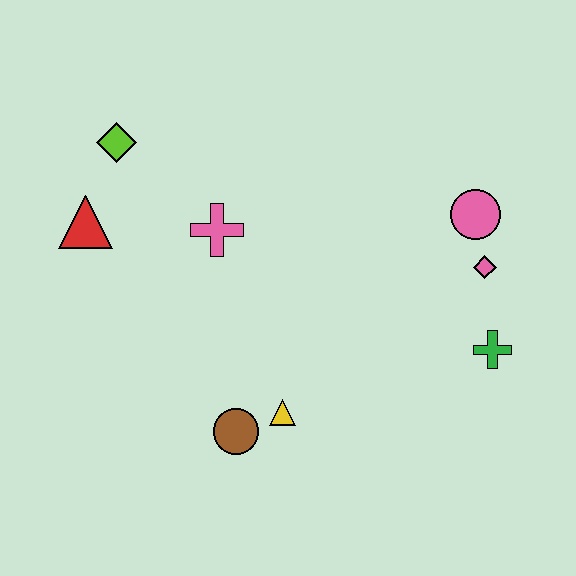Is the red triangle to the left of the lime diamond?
Yes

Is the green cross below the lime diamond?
Yes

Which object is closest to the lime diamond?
The red triangle is closest to the lime diamond.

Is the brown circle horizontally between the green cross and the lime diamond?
Yes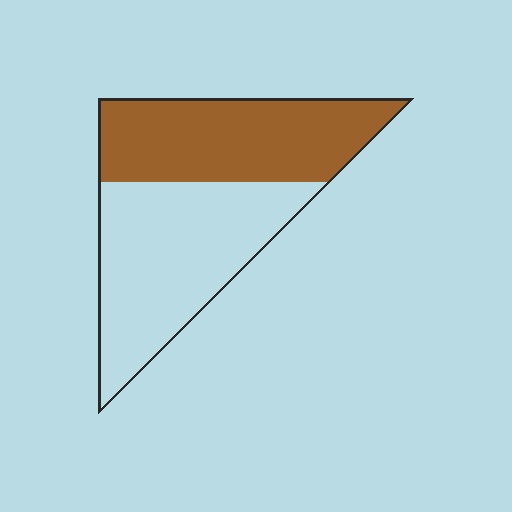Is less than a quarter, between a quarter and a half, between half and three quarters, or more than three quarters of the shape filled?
Between a quarter and a half.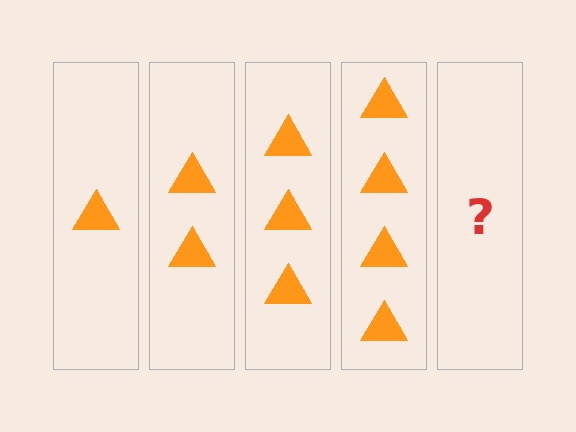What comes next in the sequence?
The next element should be 5 triangles.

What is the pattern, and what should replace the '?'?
The pattern is that each step adds one more triangle. The '?' should be 5 triangles.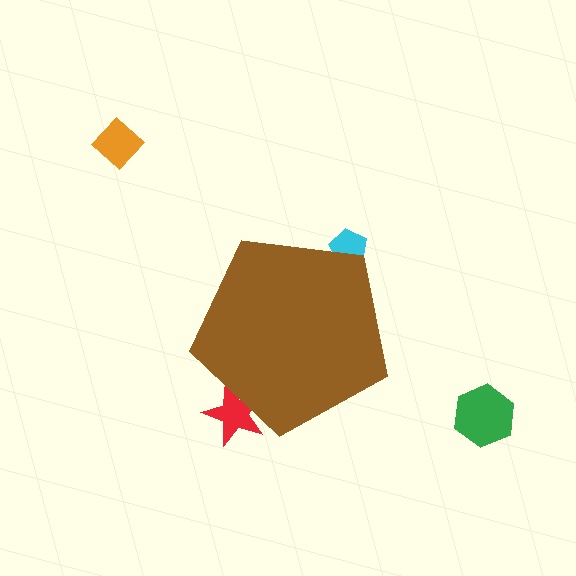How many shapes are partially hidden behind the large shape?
2 shapes are partially hidden.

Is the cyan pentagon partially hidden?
Yes, the cyan pentagon is partially hidden behind the brown pentagon.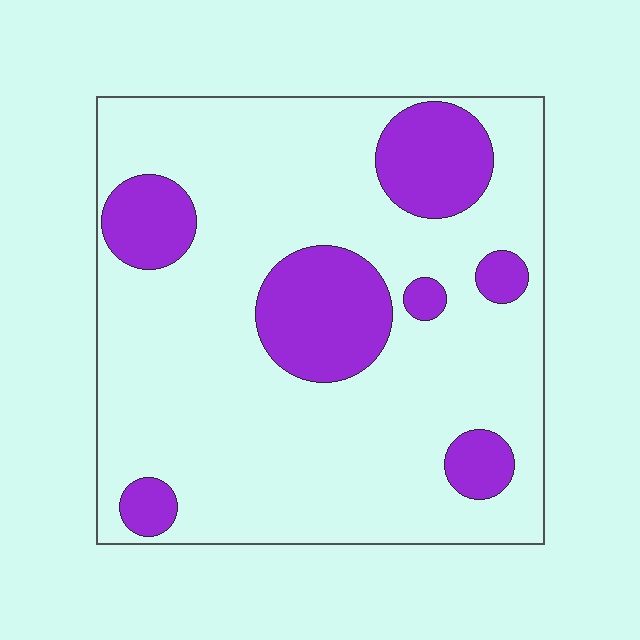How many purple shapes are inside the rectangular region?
7.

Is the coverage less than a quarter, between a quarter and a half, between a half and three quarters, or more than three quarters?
Less than a quarter.